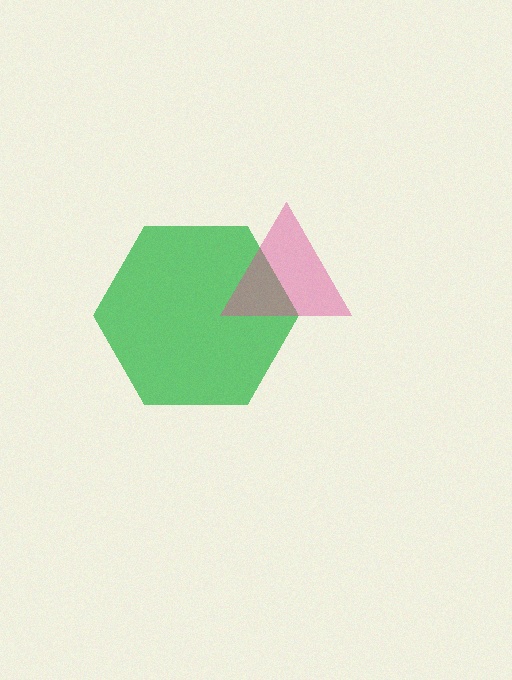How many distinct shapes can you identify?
There are 2 distinct shapes: a green hexagon, a pink triangle.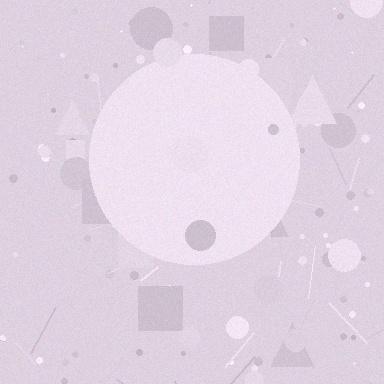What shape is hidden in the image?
A circle is hidden in the image.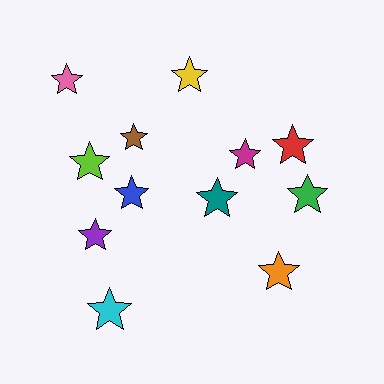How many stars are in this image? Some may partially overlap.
There are 12 stars.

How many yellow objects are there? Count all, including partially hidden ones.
There is 1 yellow object.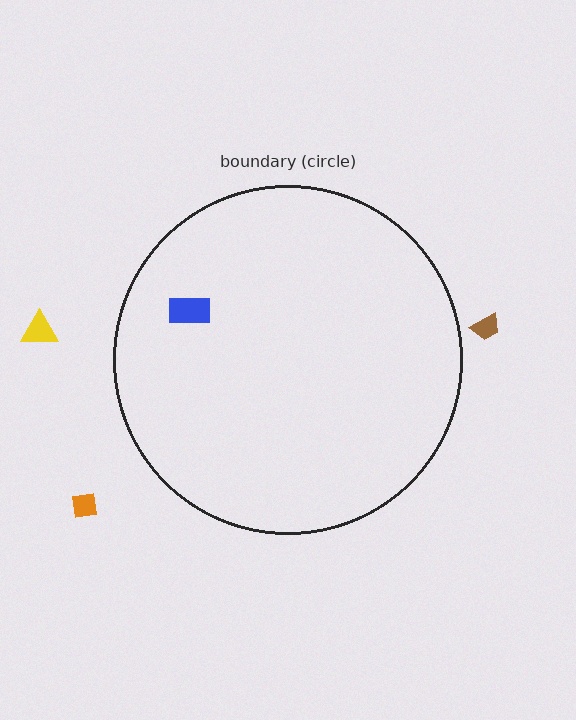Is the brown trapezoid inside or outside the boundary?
Outside.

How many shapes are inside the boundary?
1 inside, 3 outside.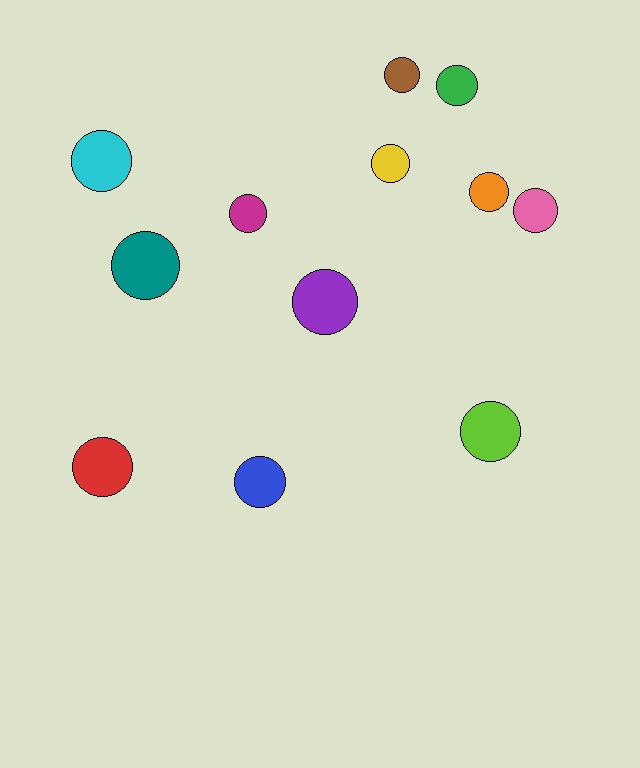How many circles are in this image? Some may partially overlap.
There are 12 circles.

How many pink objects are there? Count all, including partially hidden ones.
There is 1 pink object.